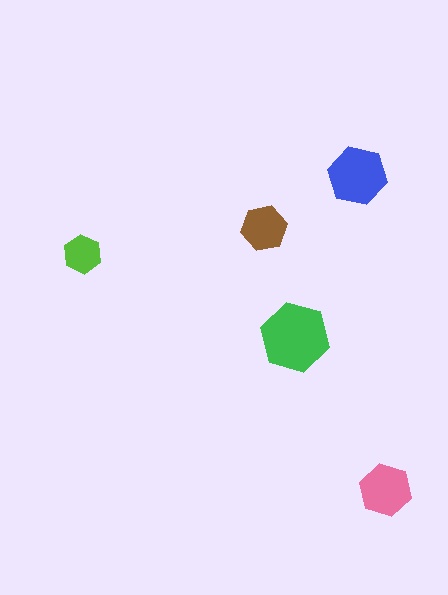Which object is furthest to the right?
The pink hexagon is rightmost.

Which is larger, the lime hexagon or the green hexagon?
The green one.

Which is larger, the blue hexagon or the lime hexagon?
The blue one.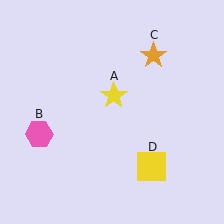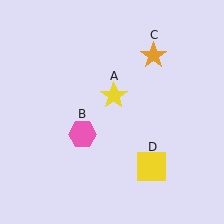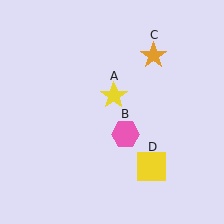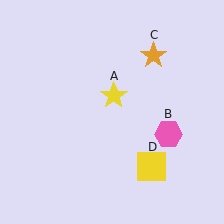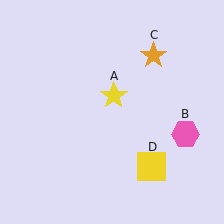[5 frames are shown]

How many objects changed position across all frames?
1 object changed position: pink hexagon (object B).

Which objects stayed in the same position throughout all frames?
Yellow star (object A) and orange star (object C) and yellow square (object D) remained stationary.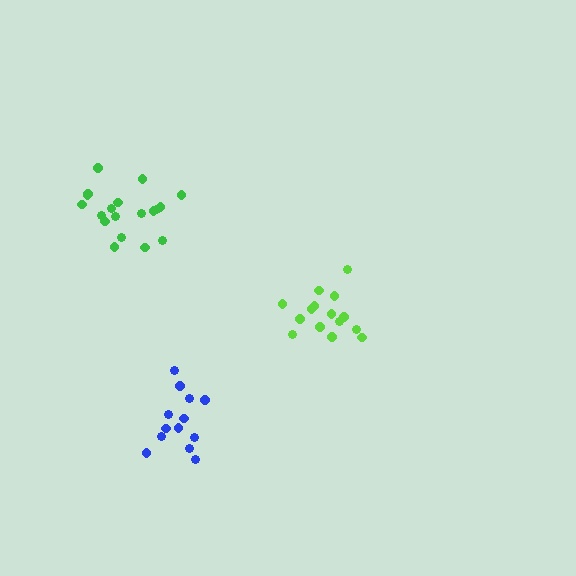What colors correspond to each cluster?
The clusters are colored: blue, lime, green.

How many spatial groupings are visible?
There are 3 spatial groupings.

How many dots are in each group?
Group 1: 13 dots, Group 2: 15 dots, Group 3: 19 dots (47 total).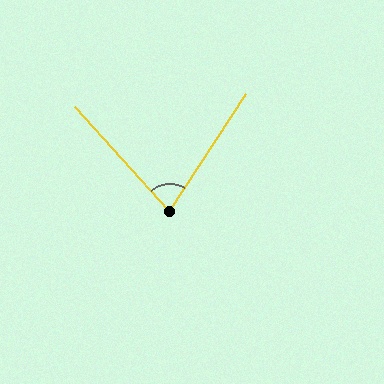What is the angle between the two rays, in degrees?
Approximately 75 degrees.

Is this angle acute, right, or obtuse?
It is acute.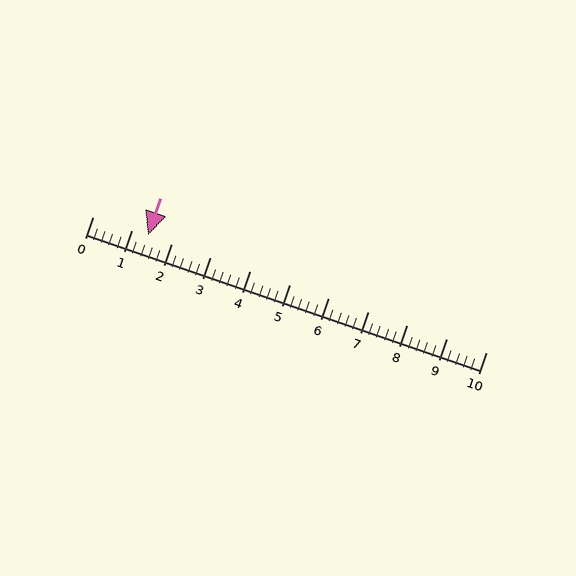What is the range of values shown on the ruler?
The ruler shows values from 0 to 10.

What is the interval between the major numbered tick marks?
The major tick marks are spaced 1 units apart.